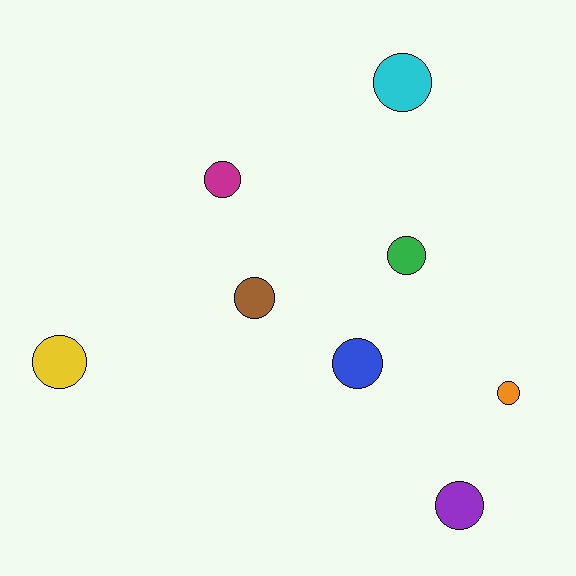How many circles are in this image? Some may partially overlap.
There are 8 circles.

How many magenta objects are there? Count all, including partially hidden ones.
There is 1 magenta object.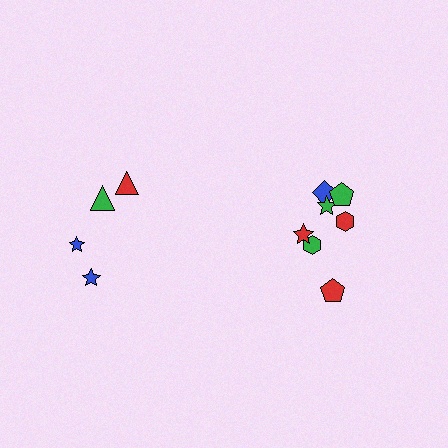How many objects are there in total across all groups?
There are 11 objects.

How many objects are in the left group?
There are 4 objects.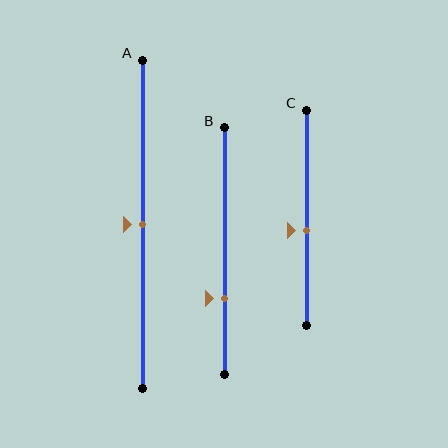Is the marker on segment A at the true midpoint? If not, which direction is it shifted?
Yes, the marker on segment A is at the true midpoint.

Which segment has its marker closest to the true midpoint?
Segment A has its marker closest to the true midpoint.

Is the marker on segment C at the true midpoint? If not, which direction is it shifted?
No, the marker on segment C is shifted downward by about 6% of the segment length.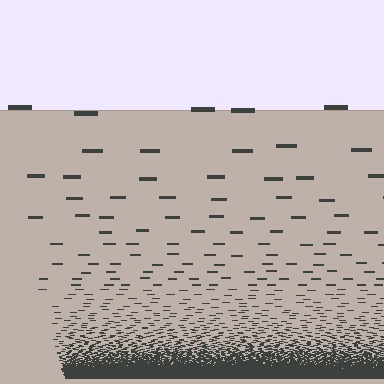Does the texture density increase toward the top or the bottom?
Density increases toward the bottom.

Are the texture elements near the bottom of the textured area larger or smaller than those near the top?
Smaller. The gradient is inverted — elements near the bottom are smaller and denser.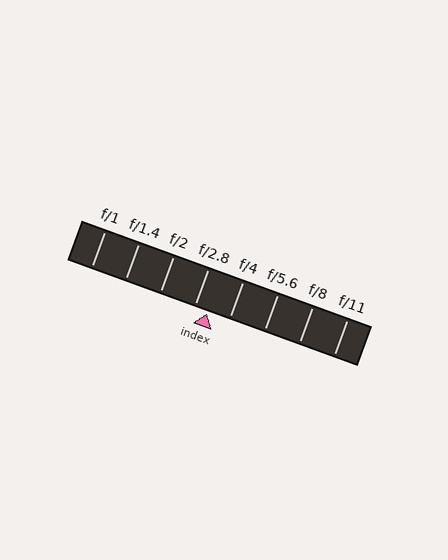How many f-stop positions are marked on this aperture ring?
There are 8 f-stop positions marked.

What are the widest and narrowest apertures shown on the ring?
The widest aperture shown is f/1 and the narrowest is f/11.